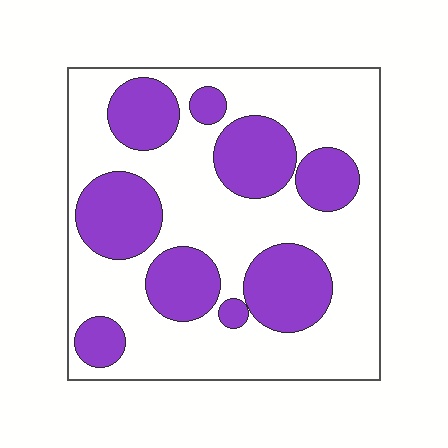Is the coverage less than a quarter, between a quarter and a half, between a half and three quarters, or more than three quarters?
Between a quarter and a half.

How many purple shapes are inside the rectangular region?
9.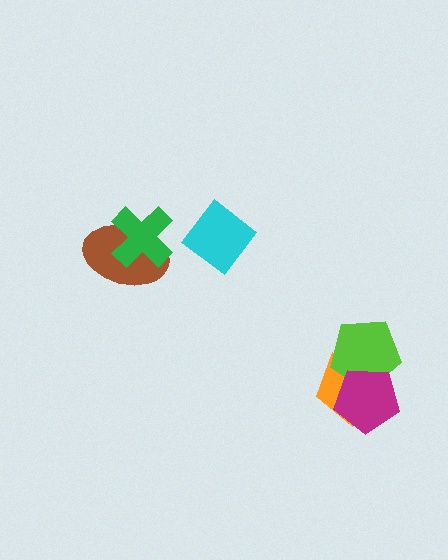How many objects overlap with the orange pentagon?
2 objects overlap with the orange pentagon.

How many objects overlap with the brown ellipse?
1 object overlaps with the brown ellipse.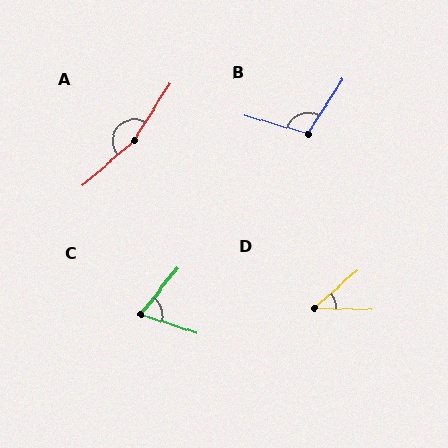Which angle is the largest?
A, at approximately 163 degrees.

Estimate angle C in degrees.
Approximately 71 degrees.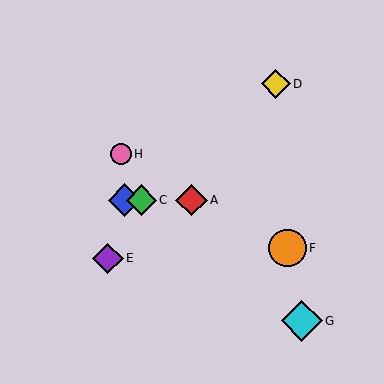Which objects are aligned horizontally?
Objects A, B, C are aligned horizontally.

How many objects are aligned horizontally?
3 objects (A, B, C) are aligned horizontally.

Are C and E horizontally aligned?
No, C is at y≈200 and E is at y≈259.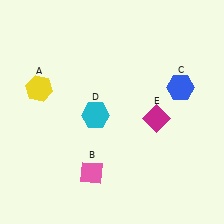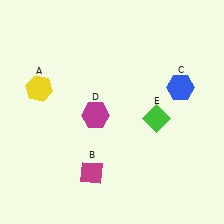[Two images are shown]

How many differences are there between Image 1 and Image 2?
There are 3 differences between the two images.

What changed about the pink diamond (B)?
In Image 1, B is pink. In Image 2, it changed to magenta.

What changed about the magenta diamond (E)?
In Image 1, E is magenta. In Image 2, it changed to green.